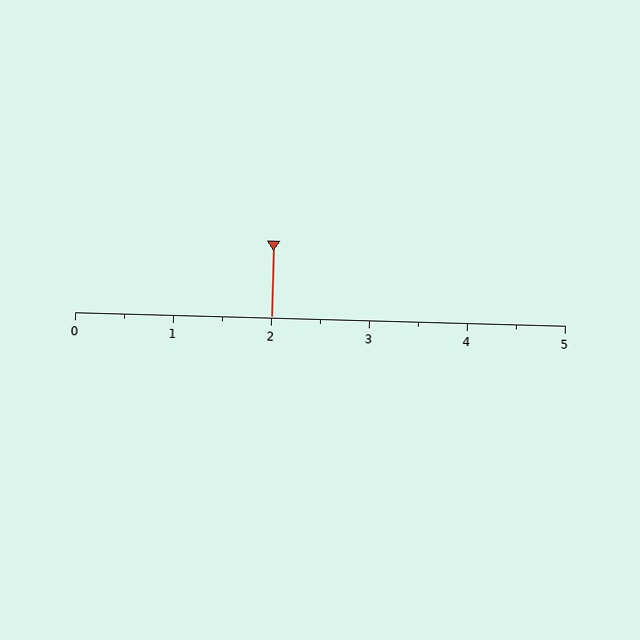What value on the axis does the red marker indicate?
The marker indicates approximately 2.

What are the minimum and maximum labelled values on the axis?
The axis runs from 0 to 5.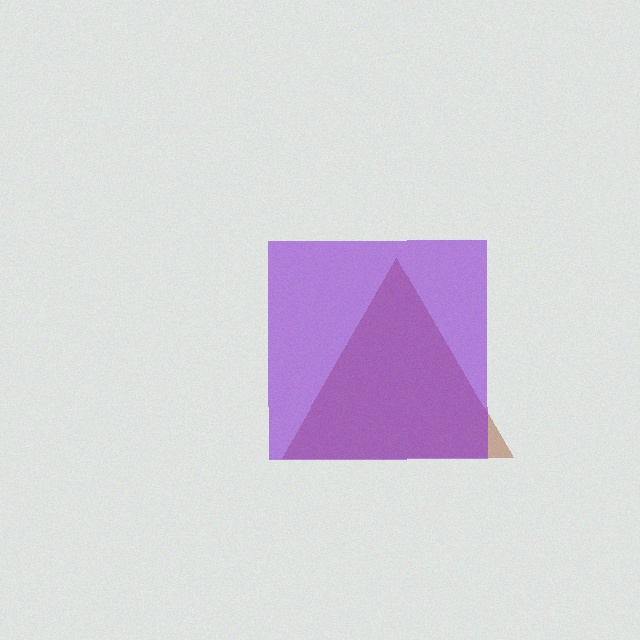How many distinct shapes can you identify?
There are 2 distinct shapes: a brown triangle, a purple square.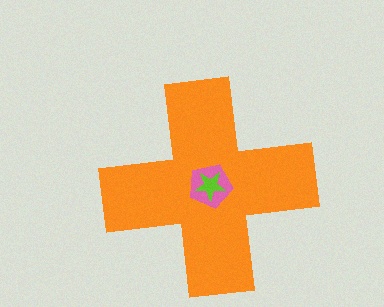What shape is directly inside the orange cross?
The pink pentagon.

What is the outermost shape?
The orange cross.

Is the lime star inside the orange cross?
Yes.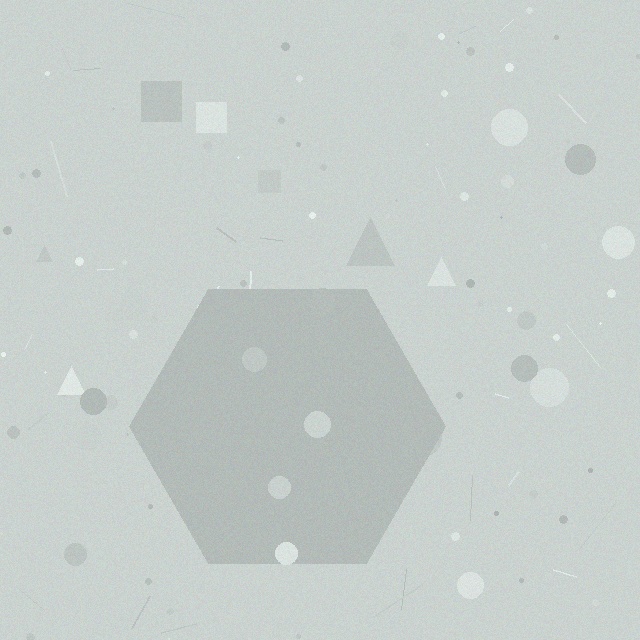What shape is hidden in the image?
A hexagon is hidden in the image.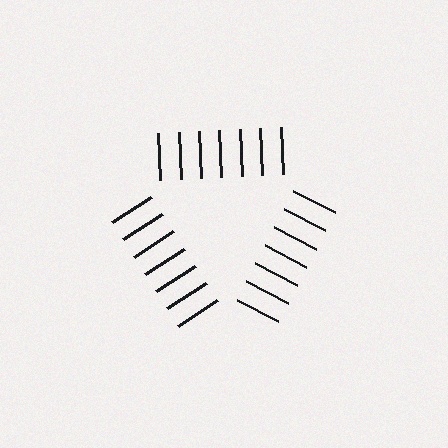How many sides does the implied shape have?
3 sides — the line-ends trace a triangle.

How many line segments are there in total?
21 — 7 along each of the 3 edges.